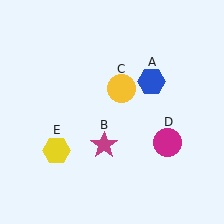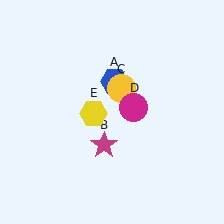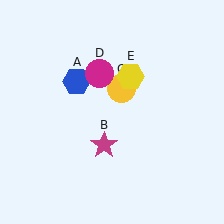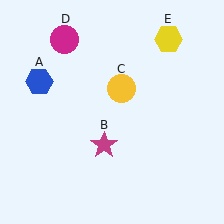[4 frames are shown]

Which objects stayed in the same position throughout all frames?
Magenta star (object B) and yellow circle (object C) remained stationary.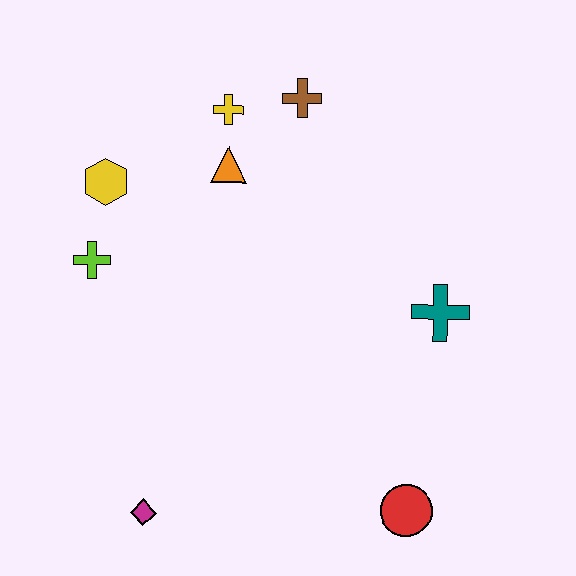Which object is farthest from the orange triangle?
The red circle is farthest from the orange triangle.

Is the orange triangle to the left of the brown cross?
Yes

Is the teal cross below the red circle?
No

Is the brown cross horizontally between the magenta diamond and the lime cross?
No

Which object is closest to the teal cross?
The red circle is closest to the teal cross.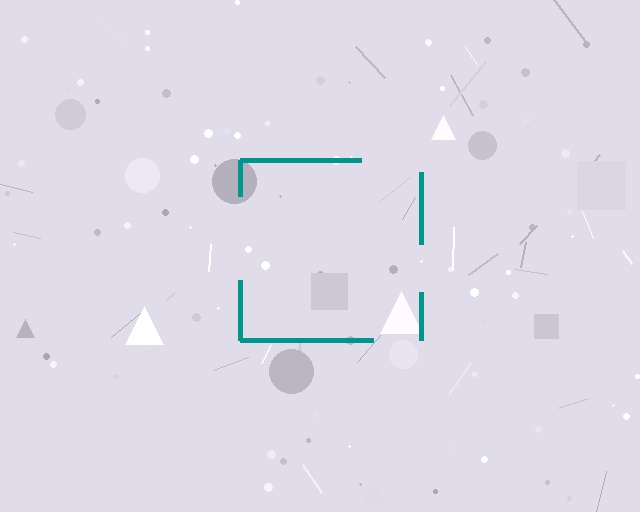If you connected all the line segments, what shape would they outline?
They would outline a square.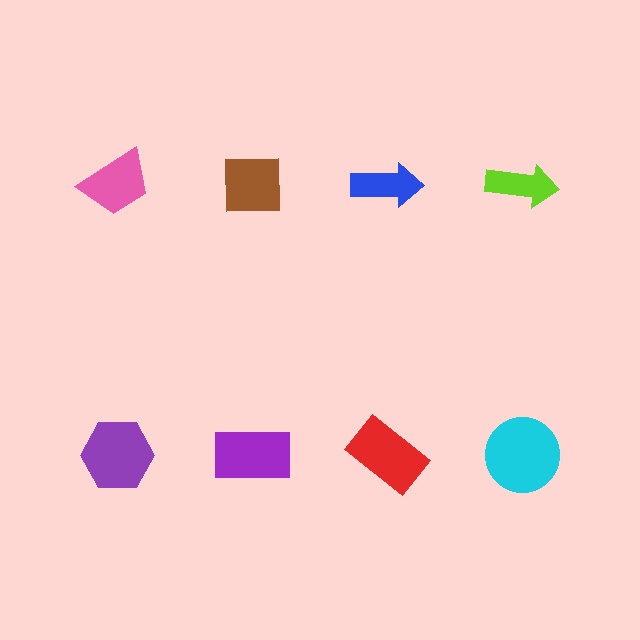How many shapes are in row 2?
4 shapes.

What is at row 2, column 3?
A red rectangle.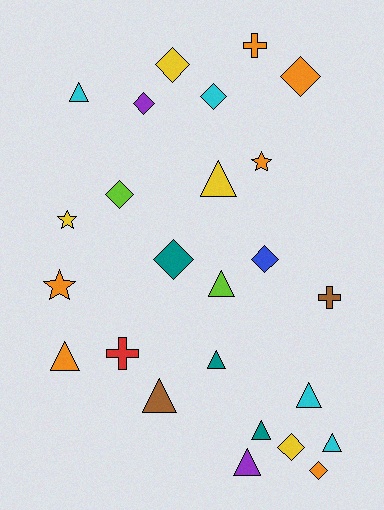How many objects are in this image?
There are 25 objects.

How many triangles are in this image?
There are 10 triangles.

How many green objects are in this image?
There are no green objects.